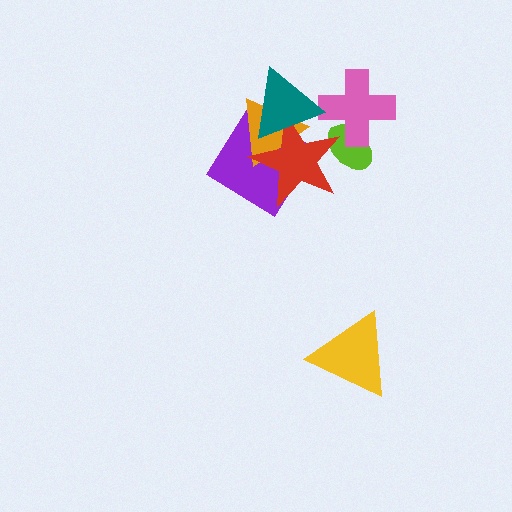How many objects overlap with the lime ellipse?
2 objects overlap with the lime ellipse.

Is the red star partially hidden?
Yes, it is partially covered by another shape.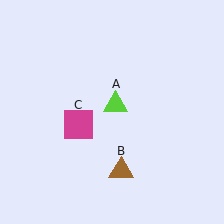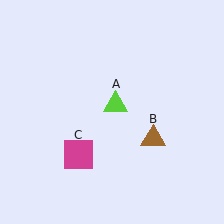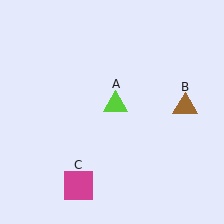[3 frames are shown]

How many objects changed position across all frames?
2 objects changed position: brown triangle (object B), magenta square (object C).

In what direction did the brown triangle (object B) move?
The brown triangle (object B) moved up and to the right.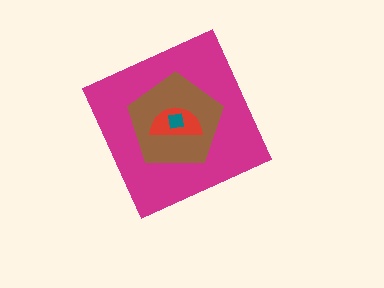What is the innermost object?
The teal square.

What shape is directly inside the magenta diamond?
The brown pentagon.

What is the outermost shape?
The magenta diamond.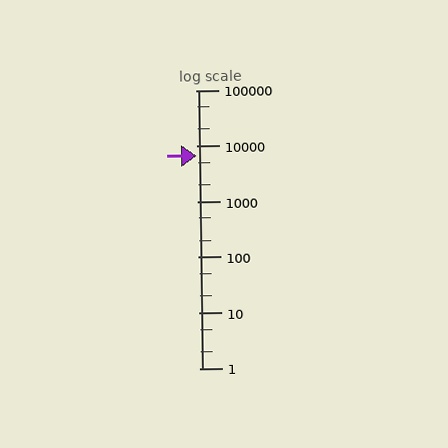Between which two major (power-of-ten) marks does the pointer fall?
The pointer is between 1000 and 10000.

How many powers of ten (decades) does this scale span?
The scale spans 5 decades, from 1 to 100000.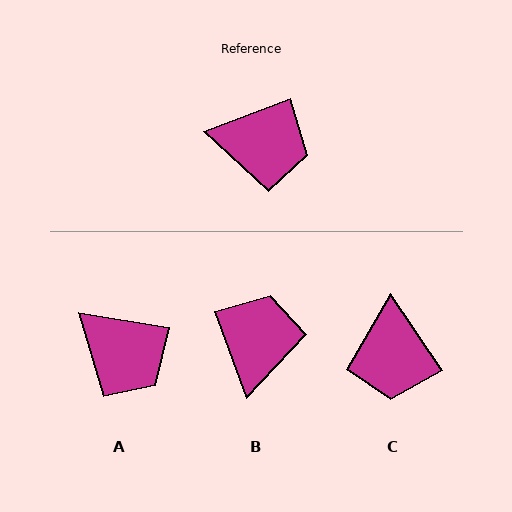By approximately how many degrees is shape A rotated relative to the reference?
Approximately 31 degrees clockwise.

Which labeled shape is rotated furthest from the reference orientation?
B, about 90 degrees away.